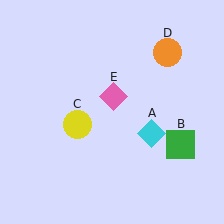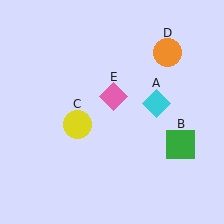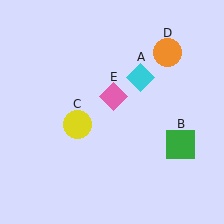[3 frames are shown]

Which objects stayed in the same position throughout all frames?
Green square (object B) and yellow circle (object C) and orange circle (object D) and pink diamond (object E) remained stationary.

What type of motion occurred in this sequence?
The cyan diamond (object A) rotated counterclockwise around the center of the scene.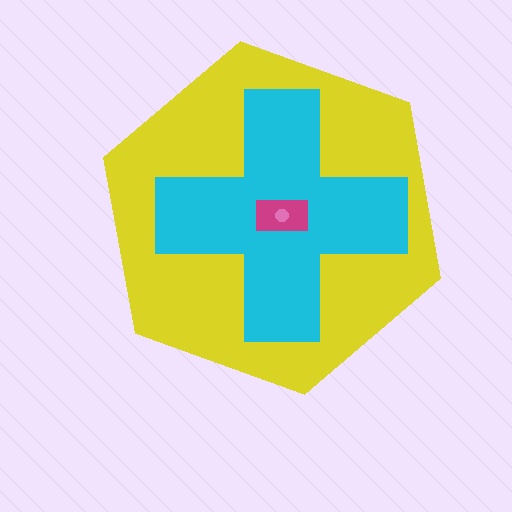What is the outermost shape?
The yellow hexagon.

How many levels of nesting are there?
4.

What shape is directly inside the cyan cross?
The magenta rectangle.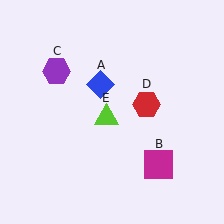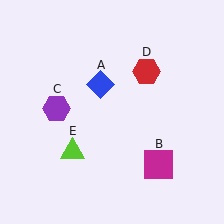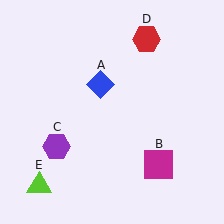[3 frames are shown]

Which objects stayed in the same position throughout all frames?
Blue diamond (object A) and magenta square (object B) remained stationary.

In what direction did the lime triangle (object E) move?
The lime triangle (object E) moved down and to the left.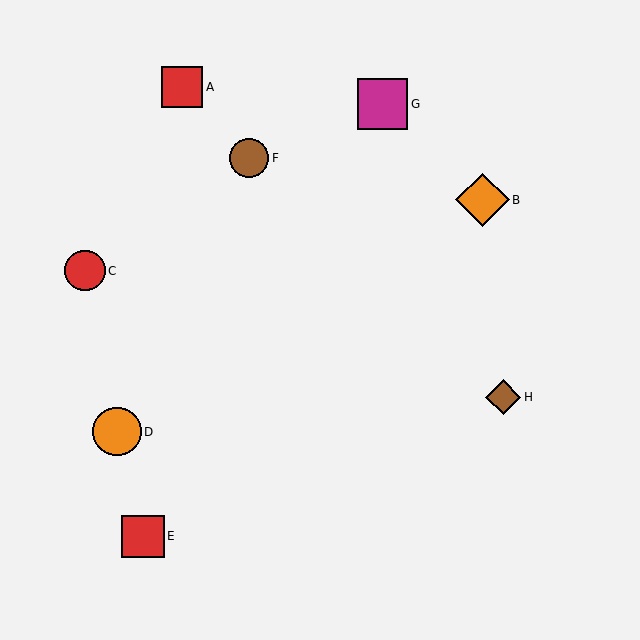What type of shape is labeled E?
Shape E is a red square.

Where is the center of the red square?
The center of the red square is at (143, 536).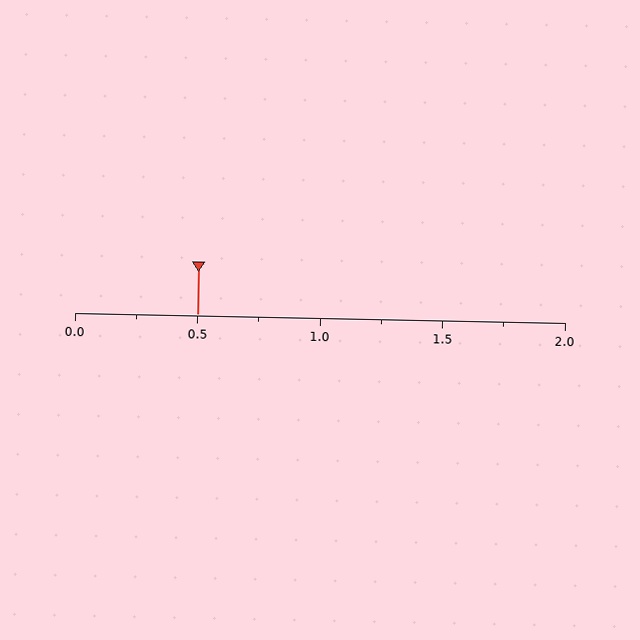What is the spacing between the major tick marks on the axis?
The major ticks are spaced 0.5 apart.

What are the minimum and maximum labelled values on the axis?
The axis runs from 0.0 to 2.0.